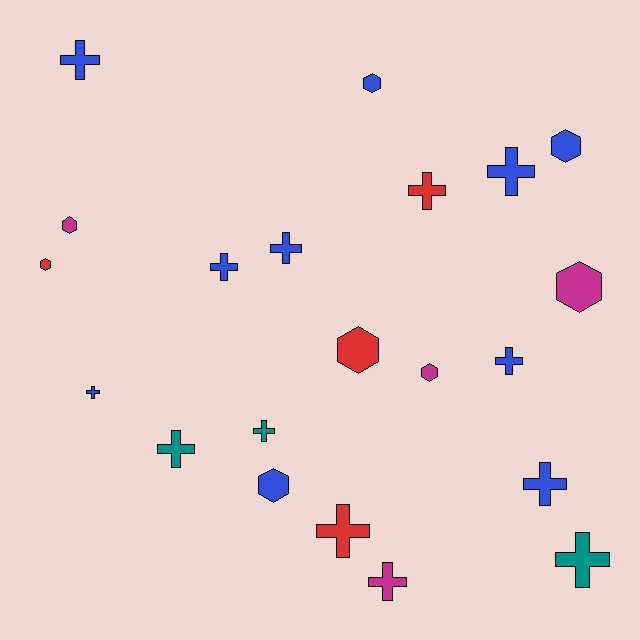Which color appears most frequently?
Blue, with 10 objects.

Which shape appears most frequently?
Cross, with 13 objects.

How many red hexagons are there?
There are 2 red hexagons.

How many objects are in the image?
There are 21 objects.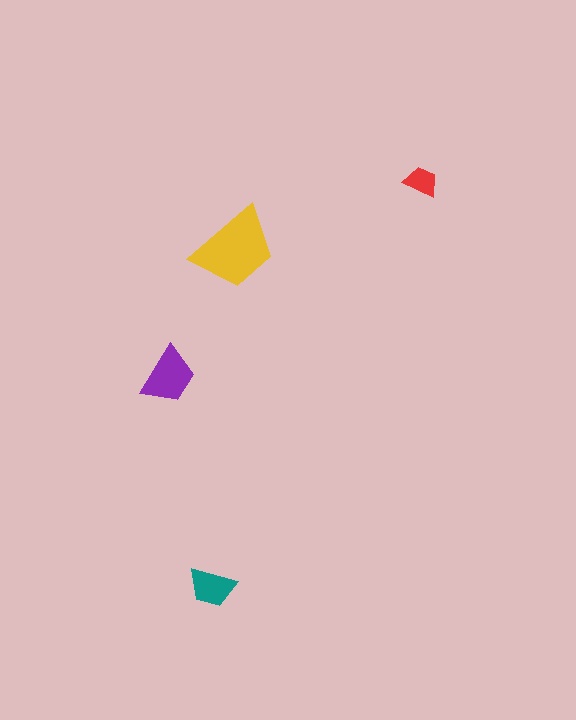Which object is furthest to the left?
The purple trapezoid is leftmost.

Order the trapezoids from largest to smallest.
the yellow one, the purple one, the teal one, the red one.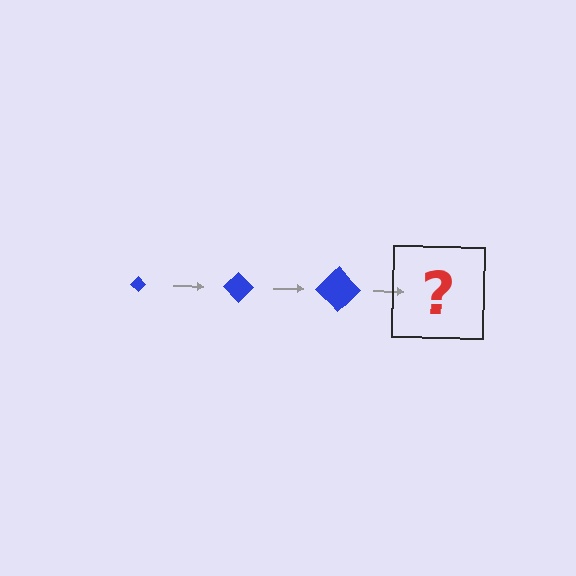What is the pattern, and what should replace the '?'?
The pattern is that the diamond gets progressively larger each step. The '?' should be a blue diamond, larger than the previous one.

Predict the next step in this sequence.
The next step is a blue diamond, larger than the previous one.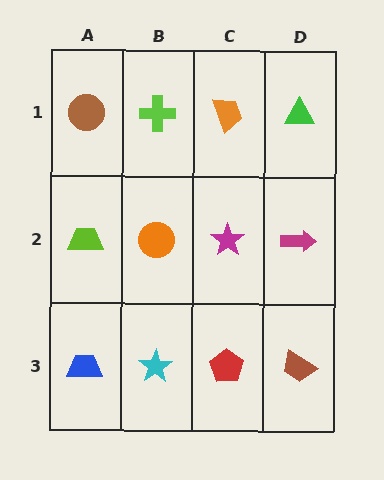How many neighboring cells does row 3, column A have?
2.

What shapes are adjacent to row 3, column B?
An orange circle (row 2, column B), a blue trapezoid (row 3, column A), a red pentagon (row 3, column C).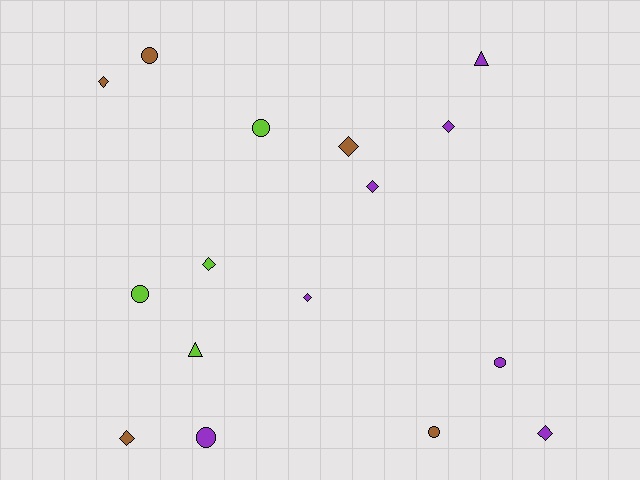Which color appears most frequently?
Purple, with 7 objects.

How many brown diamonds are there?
There are 3 brown diamonds.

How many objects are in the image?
There are 16 objects.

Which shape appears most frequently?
Diamond, with 8 objects.